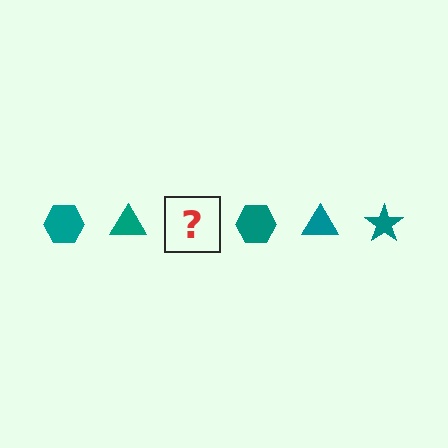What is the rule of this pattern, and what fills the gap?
The rule is that the pattern cycles through hexagon, triangle, star shapes in teal. The gap should be filled with a teal star.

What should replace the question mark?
The question mark should be replaced with a teal star.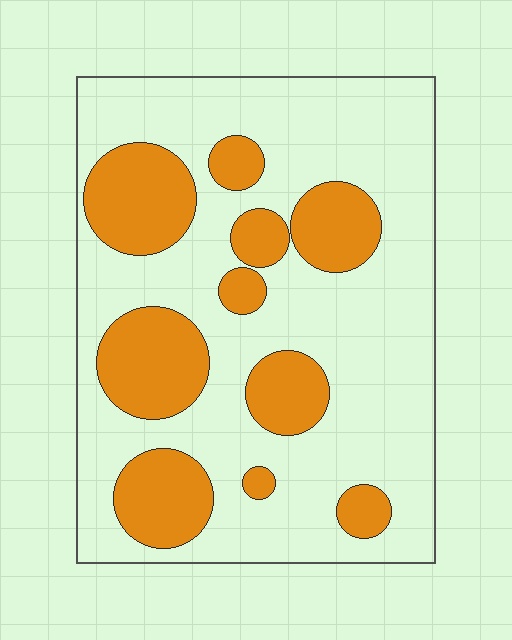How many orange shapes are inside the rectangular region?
10.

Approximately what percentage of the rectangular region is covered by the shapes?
Approximately 30%.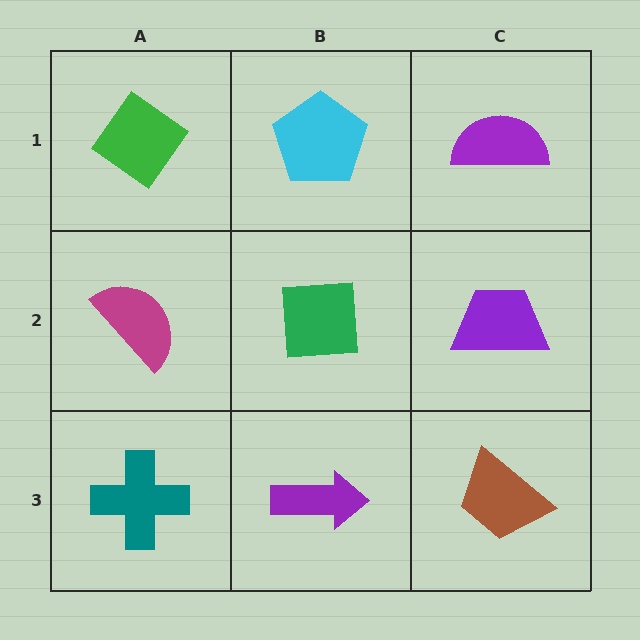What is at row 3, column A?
A teal cross.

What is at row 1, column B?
A cyan pentagon.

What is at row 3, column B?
A purple arrow.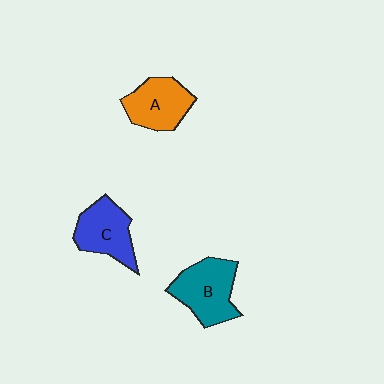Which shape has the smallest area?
Shape A (orange).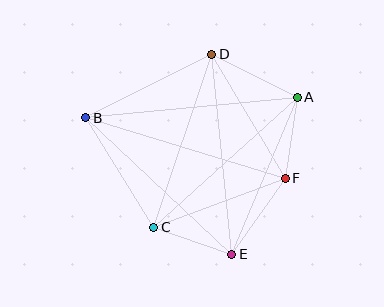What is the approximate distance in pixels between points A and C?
The distance between A and C is approximately 194 pixels.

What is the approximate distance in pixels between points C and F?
The distance between C and F is approximately 140 pixels.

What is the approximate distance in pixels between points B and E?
The distance between B and E is approximately 200 pixels.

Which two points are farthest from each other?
Points A and B are farthest from each other.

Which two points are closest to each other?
Points A and F are closest to each other.